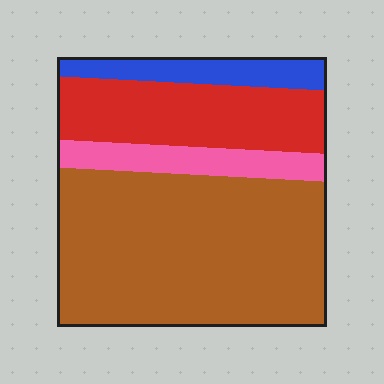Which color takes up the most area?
Brown, at roughly 55%.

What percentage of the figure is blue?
Blue covers about 10% of the figure.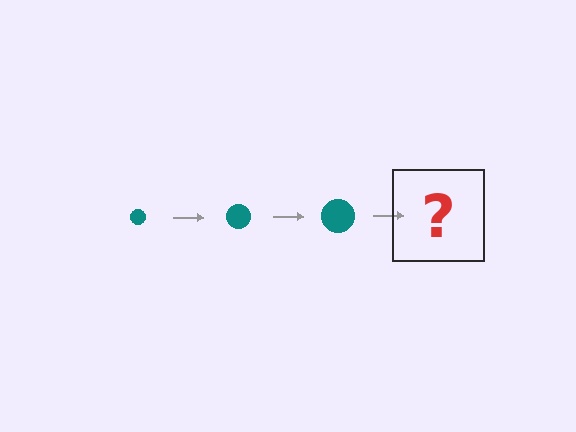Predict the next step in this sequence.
The next step is a teal circle, larger than the previous one.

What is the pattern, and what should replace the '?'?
The pattern is that the circle gets progressively larger each step. The '?' should be a teal circle, larger than the previous one.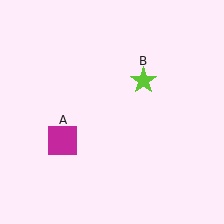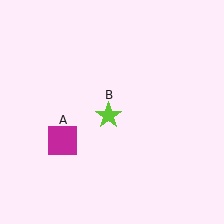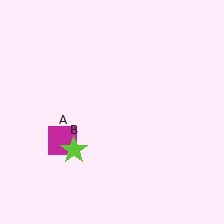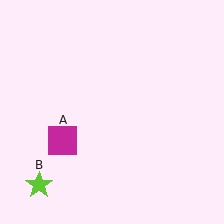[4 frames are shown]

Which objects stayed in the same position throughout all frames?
Magenta square (object A) remained stationary.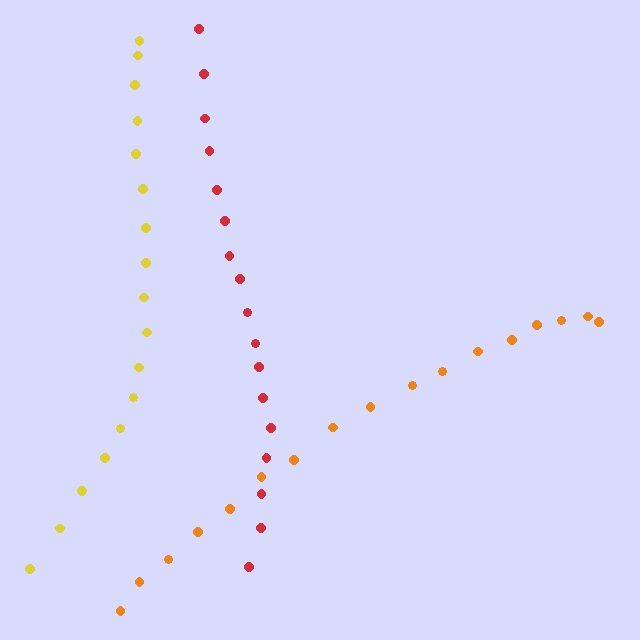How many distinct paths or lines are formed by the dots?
There are 3 distinct paths.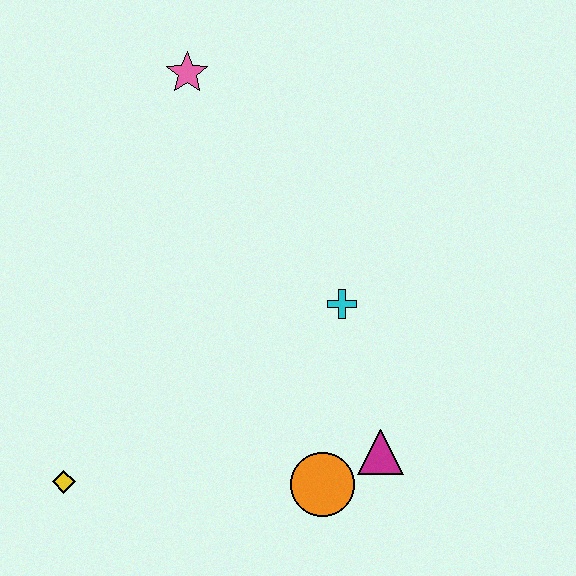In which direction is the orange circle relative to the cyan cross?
The orange circle is below the cyan cross.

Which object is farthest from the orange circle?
The pink star is farthest from the orange circle.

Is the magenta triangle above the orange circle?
Yes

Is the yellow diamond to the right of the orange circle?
No